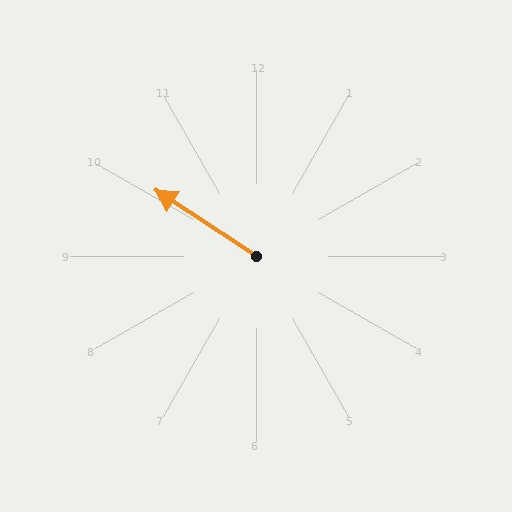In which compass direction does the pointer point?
Northwest.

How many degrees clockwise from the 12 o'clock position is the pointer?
Approximately 303 degrees.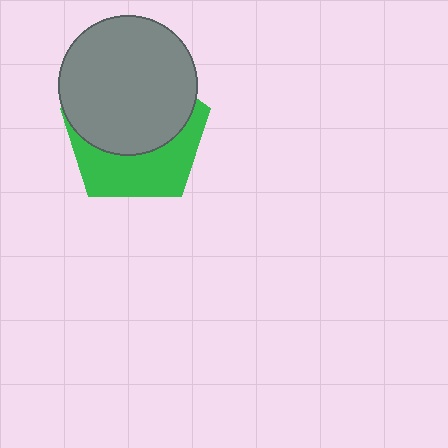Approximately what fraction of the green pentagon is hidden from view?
Roughly 58% of the green pentagon is hidden behind the gray circle.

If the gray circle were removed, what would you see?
You would see the complete green pentagon.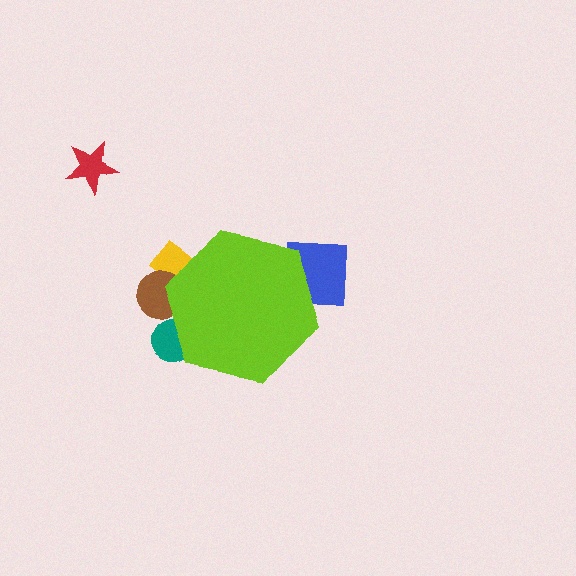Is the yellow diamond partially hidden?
Yes, the yellow diamond is partially hidden behind the lime hexagon.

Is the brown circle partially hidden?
Yes, the brown circle is partially hidden behind the lime hexagon.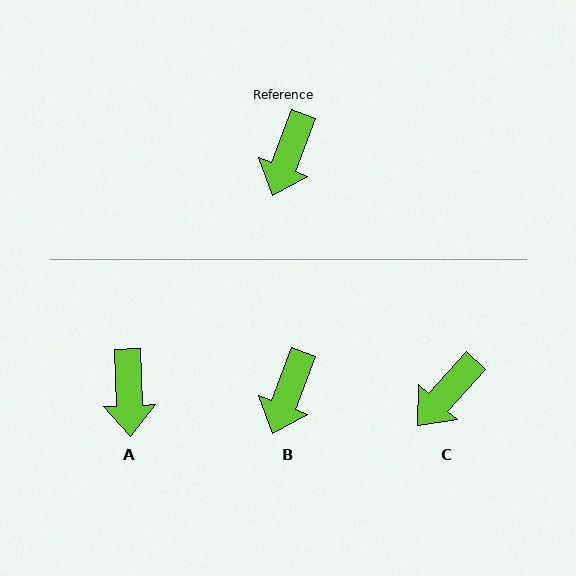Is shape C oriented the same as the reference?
No, it is off by about 21 degrees.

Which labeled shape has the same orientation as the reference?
B.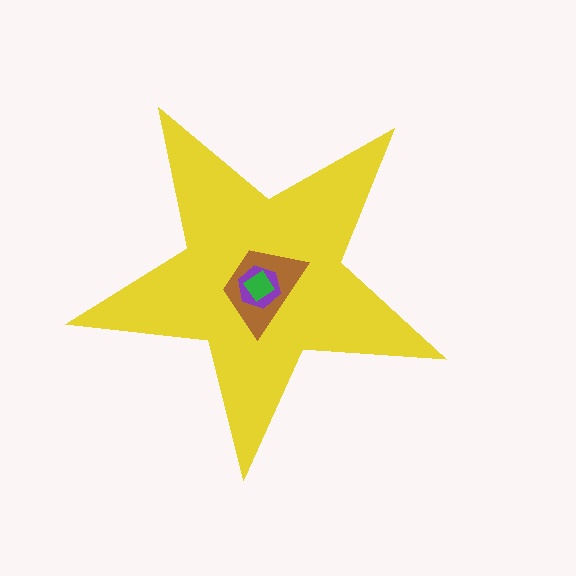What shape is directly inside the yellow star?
The brown trapezoid.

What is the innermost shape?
The green diamond.